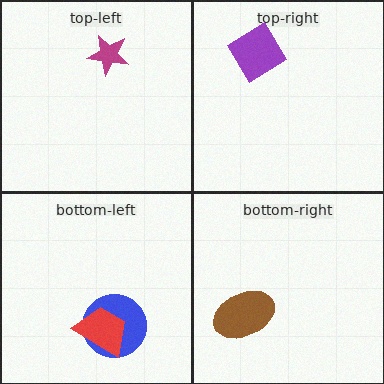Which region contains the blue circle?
The bottom-left region.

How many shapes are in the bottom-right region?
1.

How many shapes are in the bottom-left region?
2.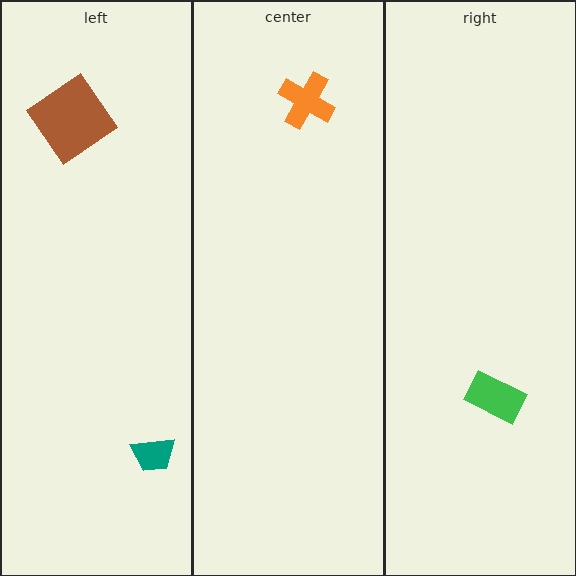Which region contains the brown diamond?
The left region.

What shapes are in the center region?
The orange cross.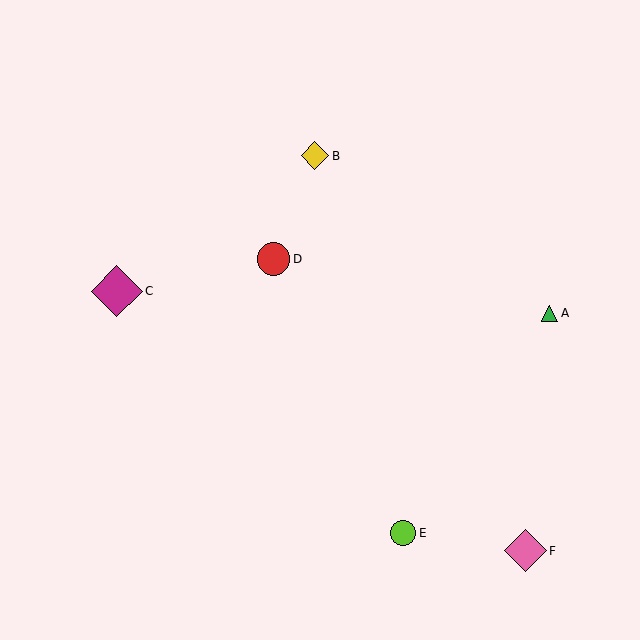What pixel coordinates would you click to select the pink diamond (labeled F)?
Click at (525, 551) to select the pink diamond F.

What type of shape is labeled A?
Shape A is a green triangle.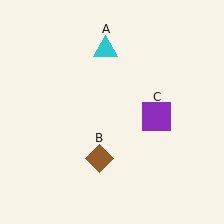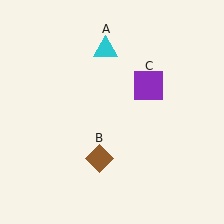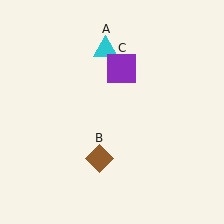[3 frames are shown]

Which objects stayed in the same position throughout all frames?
Cyan triangle (object A) and brown diamond (object B) remained stationary.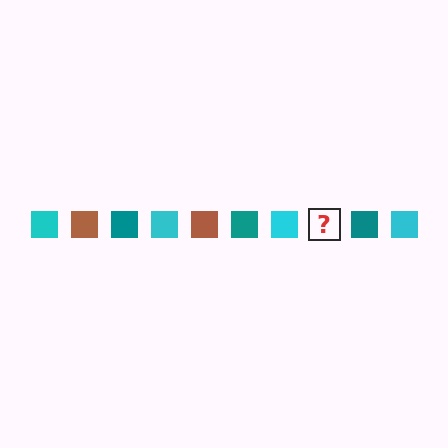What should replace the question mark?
The question mark should be replaced with a brown square.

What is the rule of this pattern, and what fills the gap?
The rule is that the pattern cycles through cyan, brown, teal squares. The gap should be filled with a brown square.